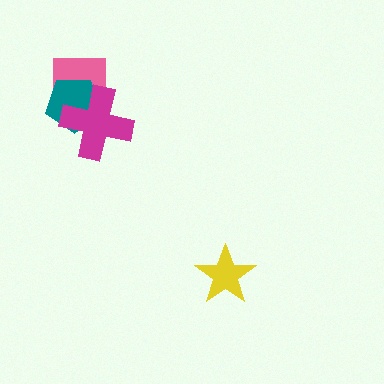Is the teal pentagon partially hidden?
Yes, it is partially covered by another shape.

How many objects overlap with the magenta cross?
2 objects overlap with the magenta cross.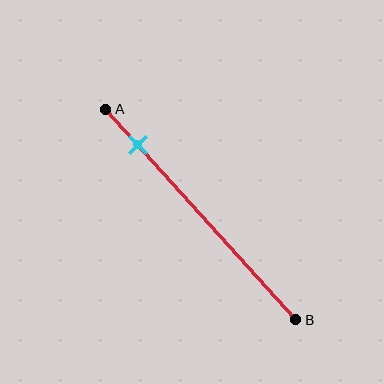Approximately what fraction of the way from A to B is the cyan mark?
The cyan mark is approximately 15% of the way from A to B.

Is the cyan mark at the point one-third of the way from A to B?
No, the mark is at about 15% from A, not at the 33% one-third point.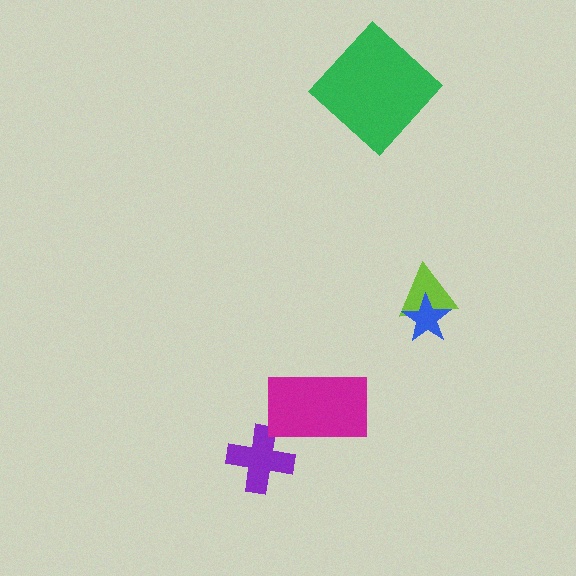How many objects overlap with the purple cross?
0 objects overlap with the purple cross.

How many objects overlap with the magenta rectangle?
0 objects overlap with the magenta rectangle.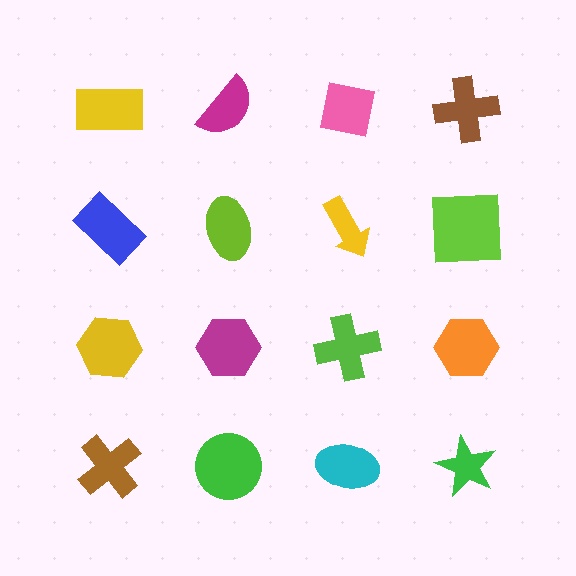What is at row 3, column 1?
A yellow hexagon.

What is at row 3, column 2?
A magenta hexagon.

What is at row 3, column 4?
An orange hexagon.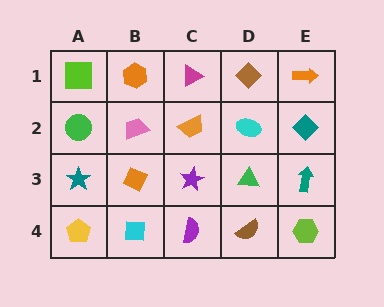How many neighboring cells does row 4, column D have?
3.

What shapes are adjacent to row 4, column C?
A purple star (row 3, column C), a cyan square (row 4, column B), a brown semicircle (row 4, column D).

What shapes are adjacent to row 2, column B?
An orange hexagon (row 1, column B), an orange diamond (row 3, column B), a green circle (row 2, column A), an orange trapezoid (row 2, column C).